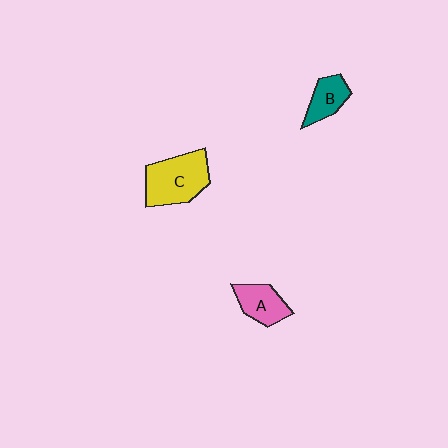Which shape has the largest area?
Shape C (yellow).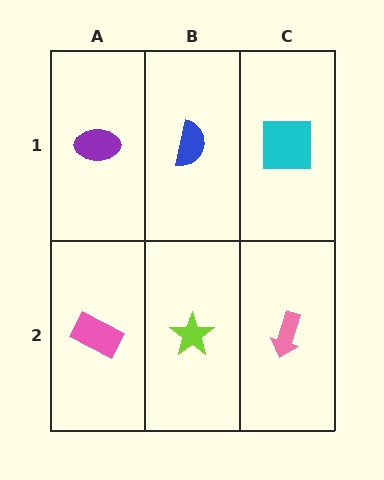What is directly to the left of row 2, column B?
A pink rectangle.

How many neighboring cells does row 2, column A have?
2.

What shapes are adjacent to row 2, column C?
A cyan square (row 1, column C), a lime star (row 2, column B).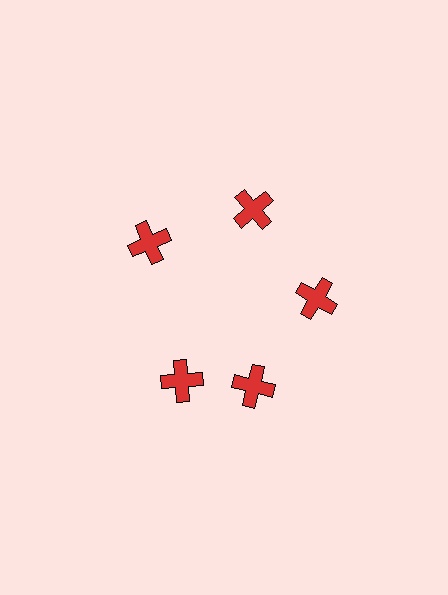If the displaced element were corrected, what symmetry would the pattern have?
It would have 5-fold rotational symmetry — the pattern would map onto itself every 72 degrees.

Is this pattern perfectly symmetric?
No. The 5 red crosses are arranged in a ring, but one element near the 8 o'clock position is rotated out of alignment along the ring, breaking the 5-fold rotational symmetry.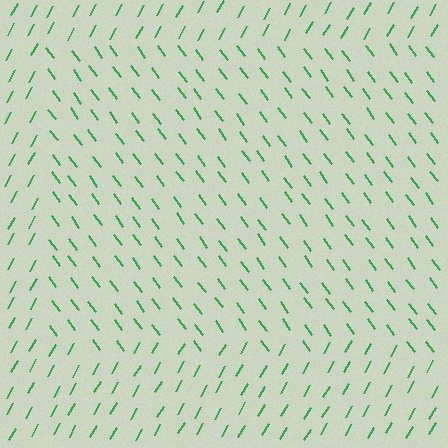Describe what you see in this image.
The image is filled with small green line segments. A rectangle region in the image has lines oriented differently from the surrounding lines, creating a visible texture boundary.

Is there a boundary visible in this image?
Yes, there is a texture boundary formed by a change in line orientation.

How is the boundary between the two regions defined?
The boundary is defined purely by a change in line orientation (approximately 66 degrees difference). All lines are the same color and thickness.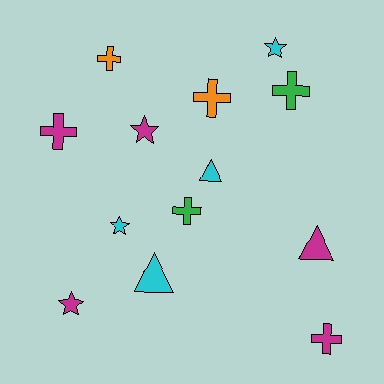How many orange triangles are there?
There are no orange triangles.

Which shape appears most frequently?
Cross, with 6 objects.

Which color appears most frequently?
Magenta, with 5 objects.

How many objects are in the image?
There are 13 objects.